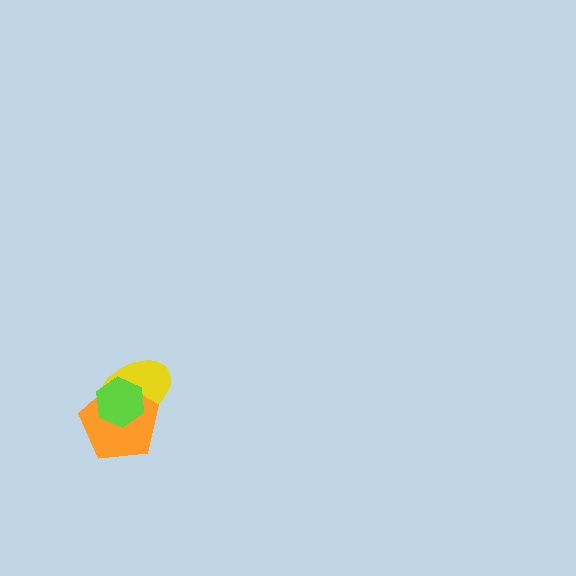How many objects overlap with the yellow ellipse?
2 objects overlap with the yellow ellipse.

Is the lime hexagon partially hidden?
No, no other shape covers it.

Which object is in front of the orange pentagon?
The lime hexagon is in front of the orange pentagon.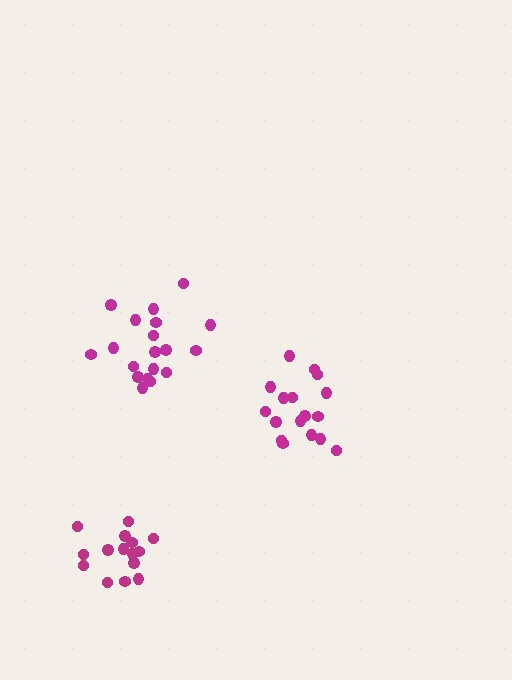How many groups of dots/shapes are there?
There are 3 groups.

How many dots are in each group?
Group 1: 15 dots, Group 2: 17 dots, Group 3: 19 dots (51 total).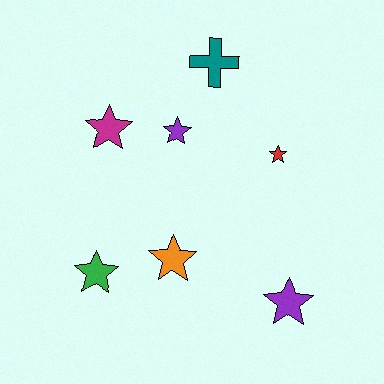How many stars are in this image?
There are 6 stars.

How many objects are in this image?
There are 7 objects.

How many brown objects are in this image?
There are no brown objects.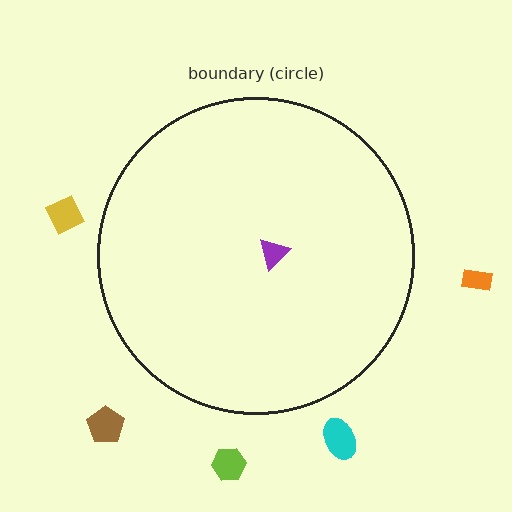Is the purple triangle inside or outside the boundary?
Inside.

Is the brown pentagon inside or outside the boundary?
Outside.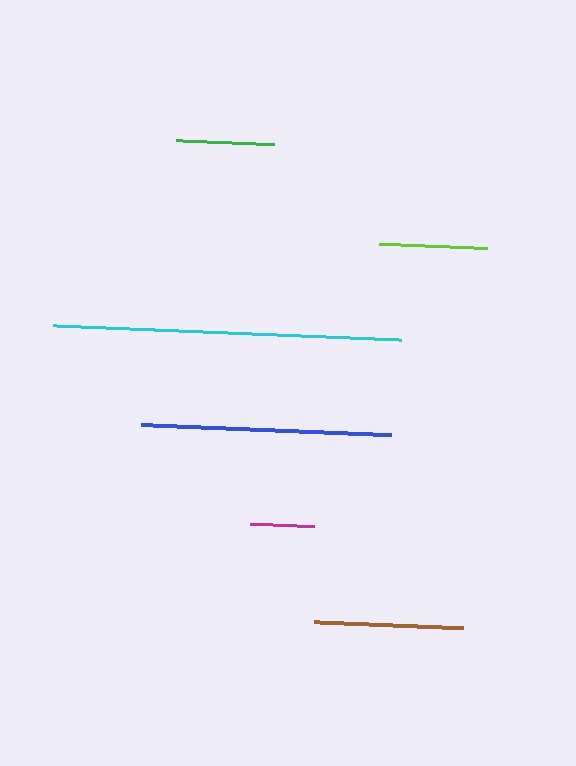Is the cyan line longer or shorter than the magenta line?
The cyan line is longer than the magenta line.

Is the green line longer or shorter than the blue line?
The blue line is longer than the green line.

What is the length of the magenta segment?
The magenta segment is approximately 64 pixels long.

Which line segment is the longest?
The cyan line is the longest at approximately 348 pixels.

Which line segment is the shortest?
The magenta line is the shortest at approximately 64 pixels.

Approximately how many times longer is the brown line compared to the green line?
The brown line is approximately 1.5 times the length of the green line.